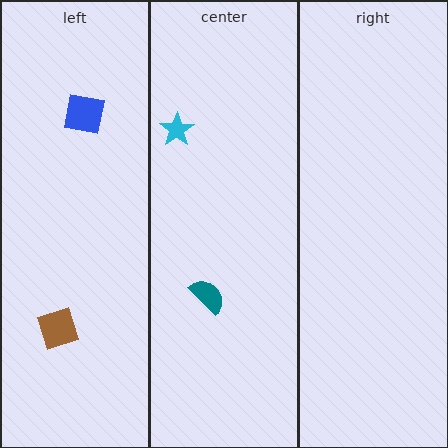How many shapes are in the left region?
2.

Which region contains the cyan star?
The center region.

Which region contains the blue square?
The left region.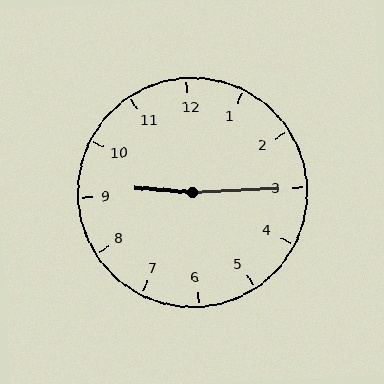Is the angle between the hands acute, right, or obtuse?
It is obtuse.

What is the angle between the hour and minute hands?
Approximately 172 degrees.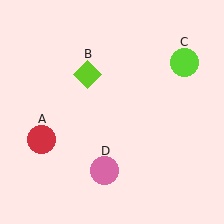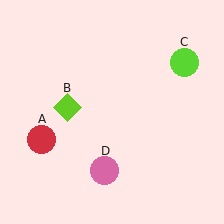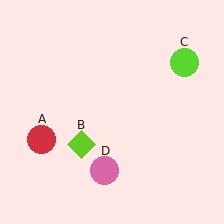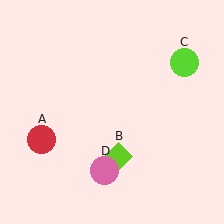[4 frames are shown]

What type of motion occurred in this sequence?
The lime diamond (object B) rotated counterclockwise around the center of the scene.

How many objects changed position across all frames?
1 object changed position: lime diamond (object B).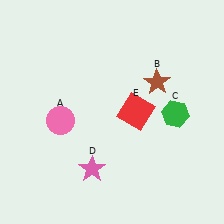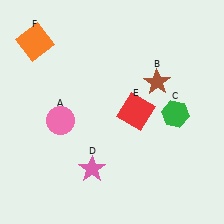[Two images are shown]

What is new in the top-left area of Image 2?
An orange square (F) was added in the top-left area of Image 2.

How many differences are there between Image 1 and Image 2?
There is 1 difference between the two images.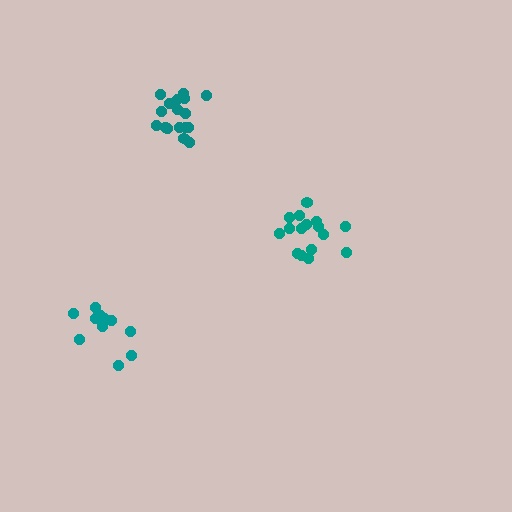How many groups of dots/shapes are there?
There are 3 groups.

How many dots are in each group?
Group 1: 11 dots, Group 2: 17 dots, Group 3: 16 dots (44 total).